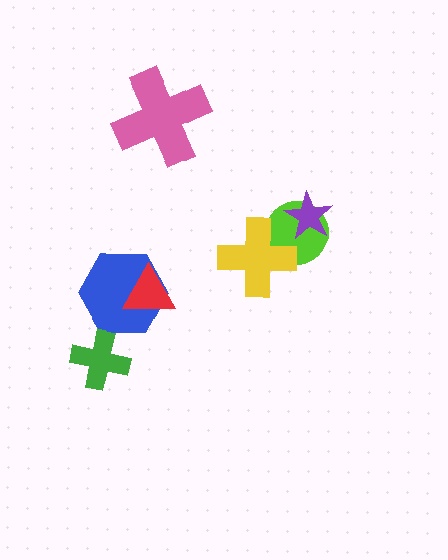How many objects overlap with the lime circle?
2 objects overlap with the lime circle.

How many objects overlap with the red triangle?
1 object overlaps with the red triangle.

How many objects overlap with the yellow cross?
1 object overlaps with the yellow cross.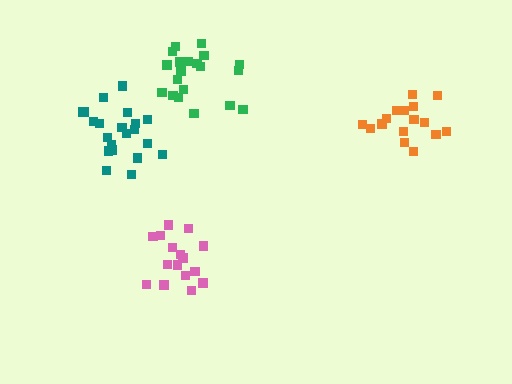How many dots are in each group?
Group 1: 20 dots, Group 2: 16 dots, Group 3: 21 dots, Group 4: 16 dots (73 total).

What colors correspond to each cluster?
The clusters are colored: green, pink, teal, orange.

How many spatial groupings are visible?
There are 4 spatial groupings.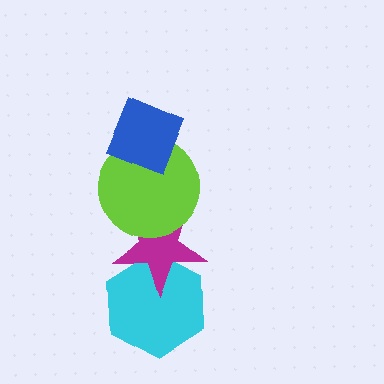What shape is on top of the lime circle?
The blue diamond is on top of the lime circle.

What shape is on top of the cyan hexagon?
The magenta star is on top of the cyan hexagon.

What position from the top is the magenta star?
The magenta star is 3rd from the top.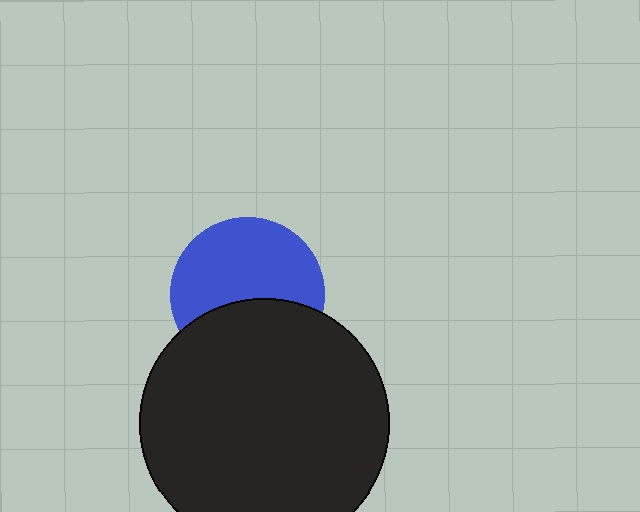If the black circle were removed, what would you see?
You would see the complete blue circle.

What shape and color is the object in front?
The object in front is a black circle.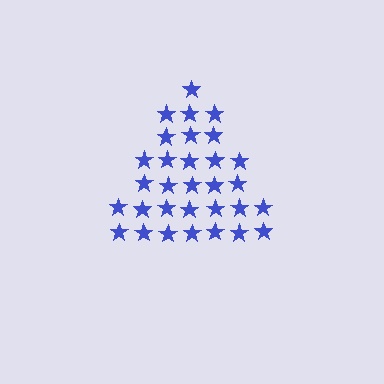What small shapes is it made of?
It is made of small stars.